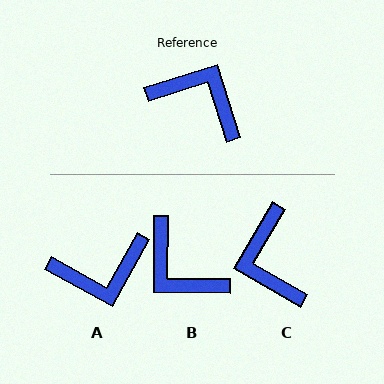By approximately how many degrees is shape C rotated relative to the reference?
Approximately 132 degrees counter-clockwise.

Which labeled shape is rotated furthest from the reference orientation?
B, about 162 degrees away.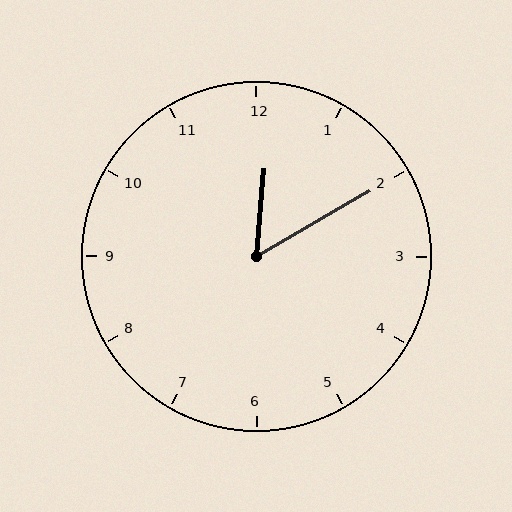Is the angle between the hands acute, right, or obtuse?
It is acute.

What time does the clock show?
12:10.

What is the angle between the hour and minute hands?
Approximately 55 degrees.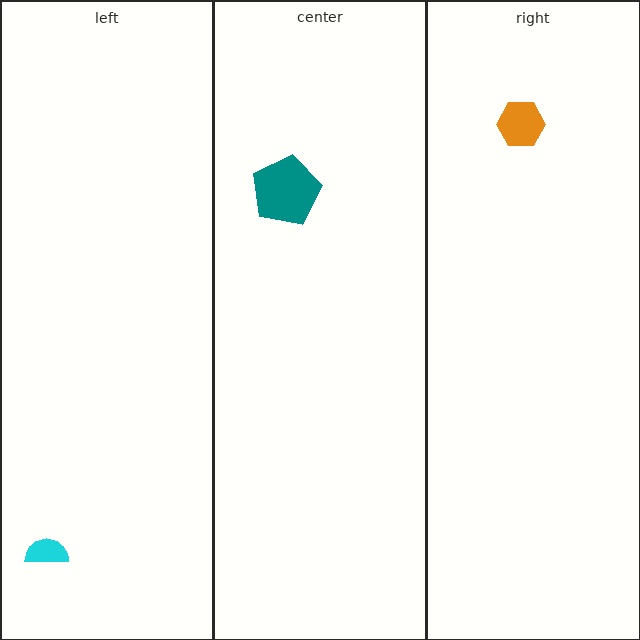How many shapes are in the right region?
1.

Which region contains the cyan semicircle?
The left region.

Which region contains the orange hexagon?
The right region.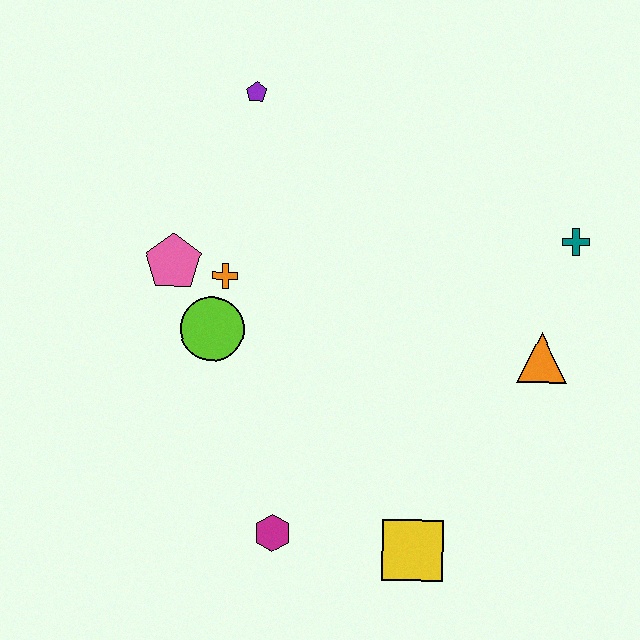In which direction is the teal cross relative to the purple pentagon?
The teal cross is to the right of the purple pentagon.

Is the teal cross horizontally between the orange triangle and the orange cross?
No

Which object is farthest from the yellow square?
The purple pentagon is farthest from the yellow square.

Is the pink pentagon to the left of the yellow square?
Yes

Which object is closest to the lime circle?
The orange cross is closest to the lime circle.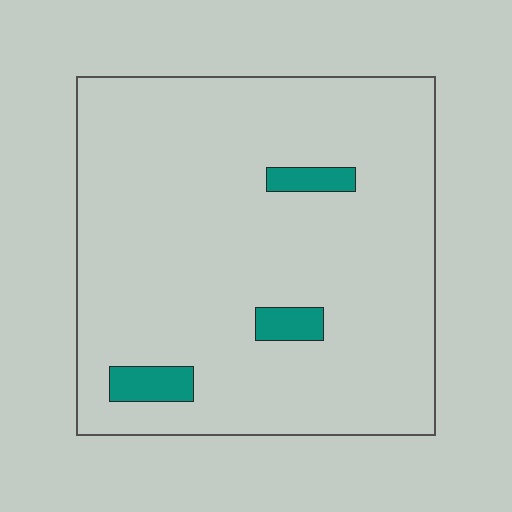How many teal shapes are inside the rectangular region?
3.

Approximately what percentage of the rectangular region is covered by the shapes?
Approximately 5%.